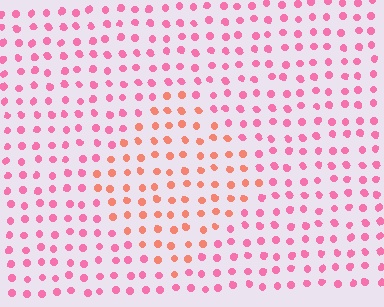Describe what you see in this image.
The image is filled with small pink elements in a uniform arrangement. A diamond-shaped region is visible where the elements are tinted to a slightly different hue, forming a subtle color boundary.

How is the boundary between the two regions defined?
The boundary is defined purely by a slight shift in hue (about 35 degrees). Spacing, size, and orientation are identical on both sides.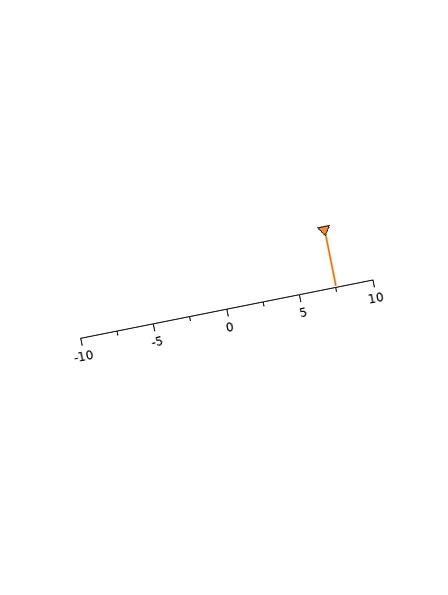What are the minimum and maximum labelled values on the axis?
The axis runs from -10 to 10.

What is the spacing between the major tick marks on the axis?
The major ticks are spaced 5 apart.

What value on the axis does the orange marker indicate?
The marker indicates approximately 7.5.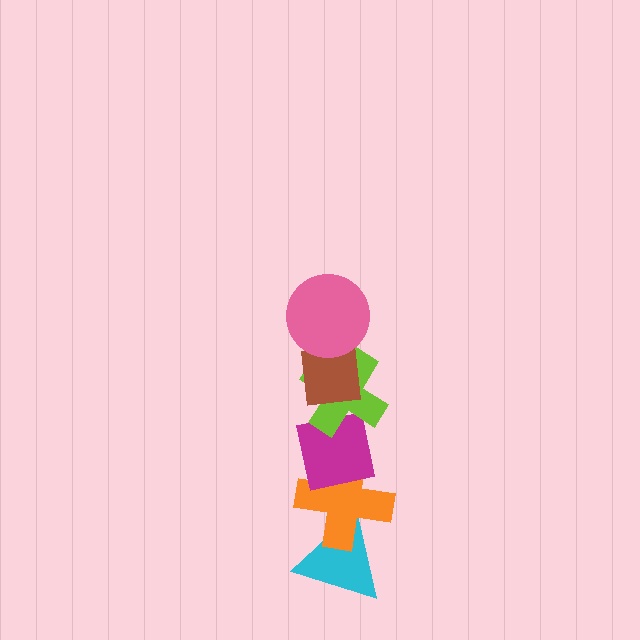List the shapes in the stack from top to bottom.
From top to bottom: the pink circle, the brown square, the lime cross, the magenta square, the orange cross, the cyan triangle.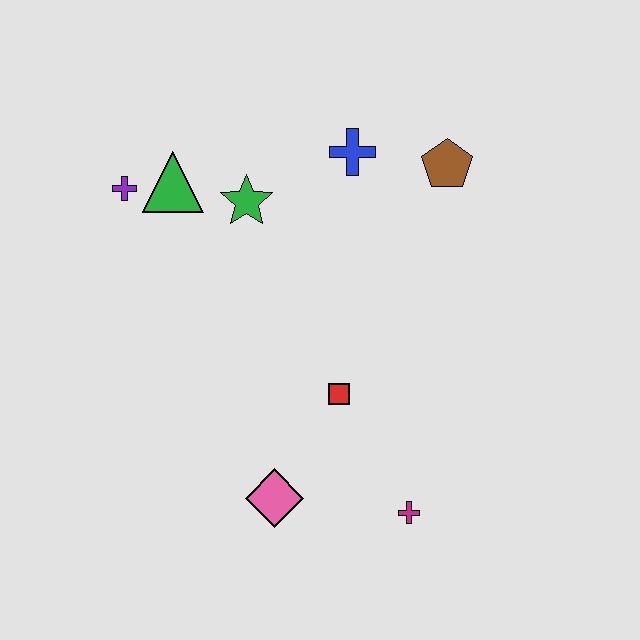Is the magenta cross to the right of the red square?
Yes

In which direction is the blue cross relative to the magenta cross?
The blue cross is above the magenta cross.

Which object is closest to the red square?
The pink diamond is closest to the red square.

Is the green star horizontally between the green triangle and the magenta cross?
Yes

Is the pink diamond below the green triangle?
Yes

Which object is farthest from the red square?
The purple cross is farthest from the red square.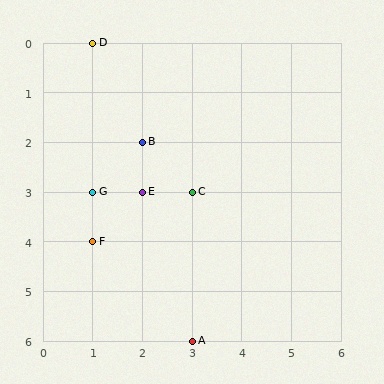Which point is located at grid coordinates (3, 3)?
Point C is at (3, 3).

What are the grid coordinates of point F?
Point F is at grid coordinates (1, 4).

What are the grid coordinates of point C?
Point C is at grid coordinates (3, 3).